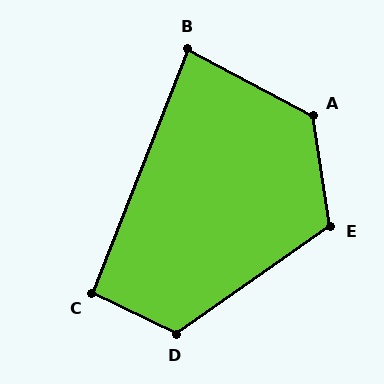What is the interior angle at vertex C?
Approximately 94 degrees (approximately right).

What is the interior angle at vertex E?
Approximately 116 degrees (obtuse).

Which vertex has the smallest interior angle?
B, at approximately 83 degrees.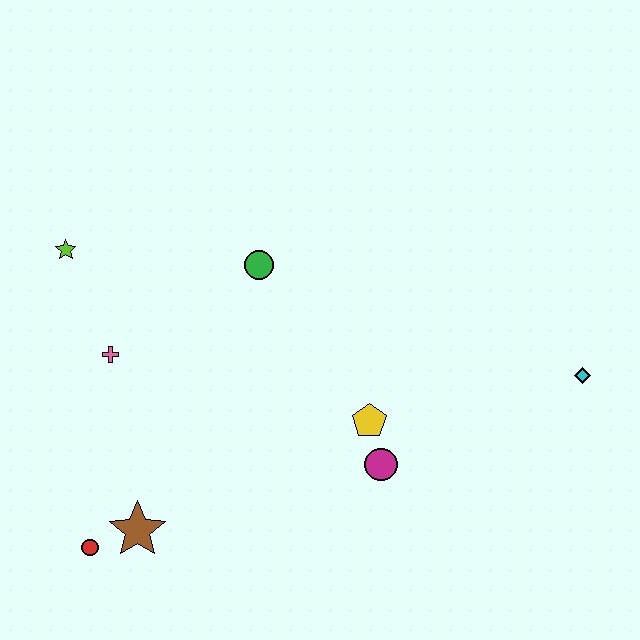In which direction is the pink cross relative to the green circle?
The pink cross is to the left of the green circle.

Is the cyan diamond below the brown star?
No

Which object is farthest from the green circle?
The cyan diamond is farthest from the green circle.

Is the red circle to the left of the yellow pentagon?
Yes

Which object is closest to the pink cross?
The lime star is closest to the pink cross.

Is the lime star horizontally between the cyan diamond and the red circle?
No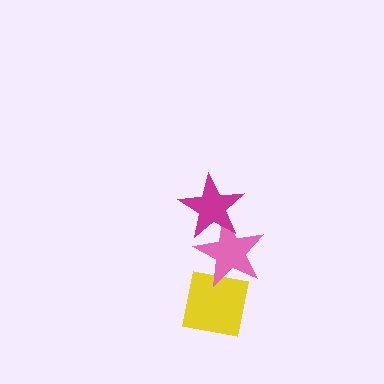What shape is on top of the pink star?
The magenta star is on top of the pink star.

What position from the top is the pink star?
The pink star is 2nd from the top.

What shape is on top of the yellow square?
The pink star is on top of the yellow square.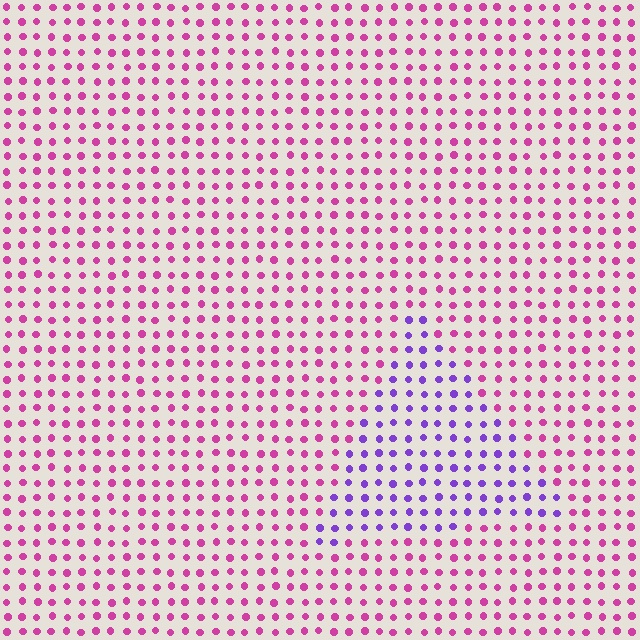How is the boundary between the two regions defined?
The boundary is defined purely by a slight shift in hue (about 52 degrees). Spacing, size, and orientation are identical on both sides.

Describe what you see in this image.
The image is filled with small magenta elements in a uniform arrangement. A triangle-shaped region is visible where the elements are tinted to a slightly different hue, forming a subtle color boundary.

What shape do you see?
I see a triangle.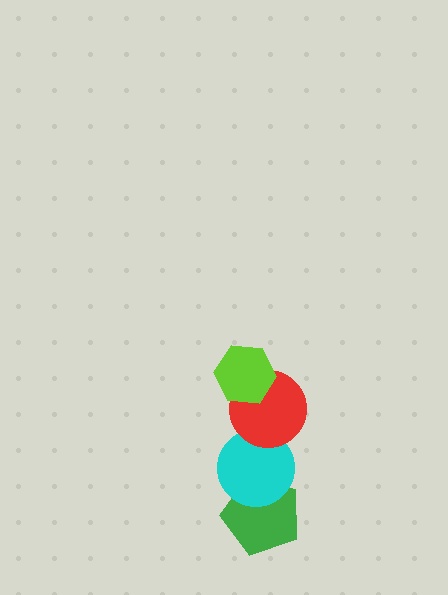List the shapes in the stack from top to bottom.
From top to bottom: the lime hexagon, the red circle, the cyan circle, the green pentagon.